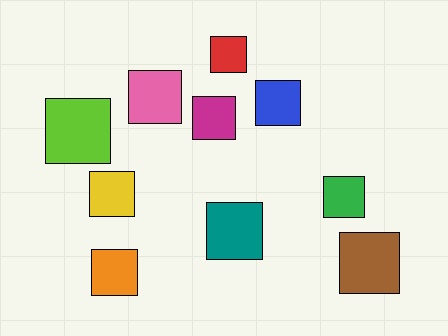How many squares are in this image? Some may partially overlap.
There are 10 squares.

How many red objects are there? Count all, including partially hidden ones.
There is 1 red object.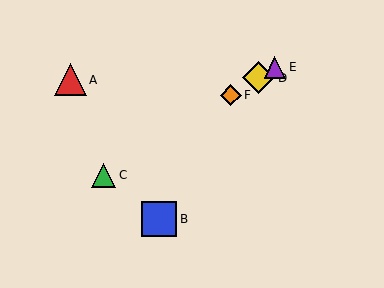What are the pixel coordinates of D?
Object D is at (259, 78).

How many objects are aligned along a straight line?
4 objects (C, D, E, F) are aligned along a straight line.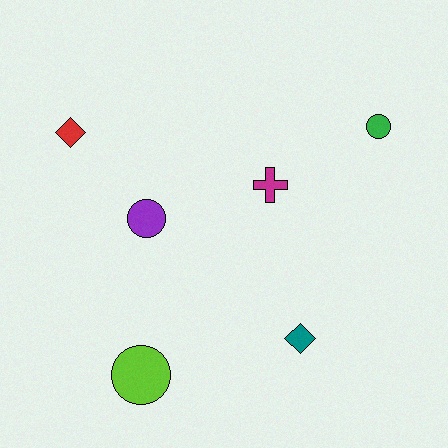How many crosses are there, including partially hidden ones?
There is 1 cross.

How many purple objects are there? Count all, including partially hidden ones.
There is 1 purple object.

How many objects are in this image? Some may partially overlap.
There are 6 objects.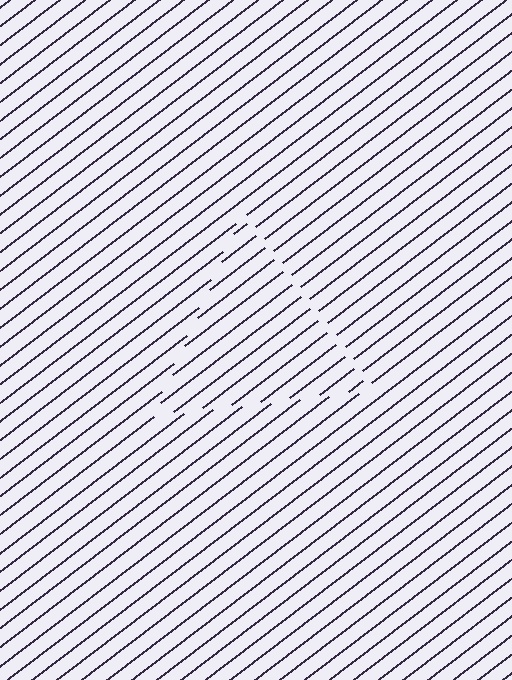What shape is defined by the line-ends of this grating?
An illusory triangle. The interior of the shape contains the same grating, shifted by half a period — the contour is defined by the phase discontinuity where line-ends from the inner and outer gratings abut.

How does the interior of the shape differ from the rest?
The interior of the shape contains the same grating, shifted by half a period — the contour is defined by the phase discontinuity where line-ends from the inner and outer gratings abut.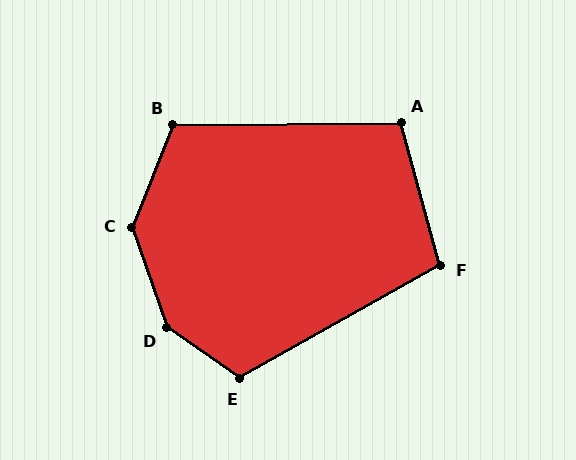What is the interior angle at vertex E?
Approximately 116 degrees (obtuse).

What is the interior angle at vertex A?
Approximately 105 degrees (obtuse).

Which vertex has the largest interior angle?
D, at approximately 144 degrees.